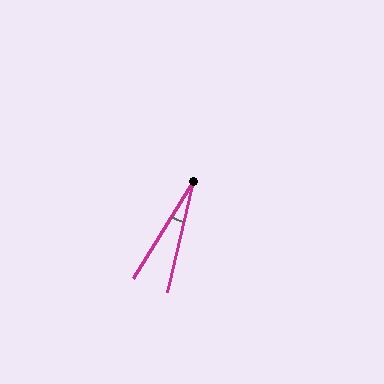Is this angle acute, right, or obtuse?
It is acute.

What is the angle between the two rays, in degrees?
Approximately 19 degrees.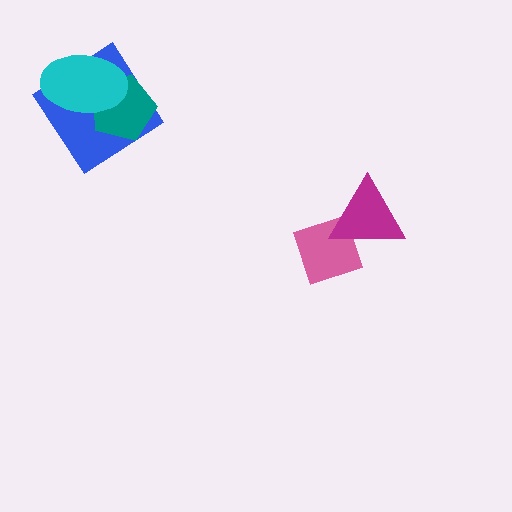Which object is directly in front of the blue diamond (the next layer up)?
The teal pentagon is directly in front of the blue diamond.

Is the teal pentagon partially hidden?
Yes, it is partially covered by another shape.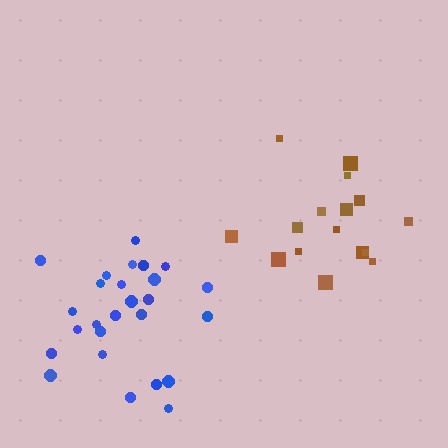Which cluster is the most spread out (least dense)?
Blue.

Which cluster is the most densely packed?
Brown.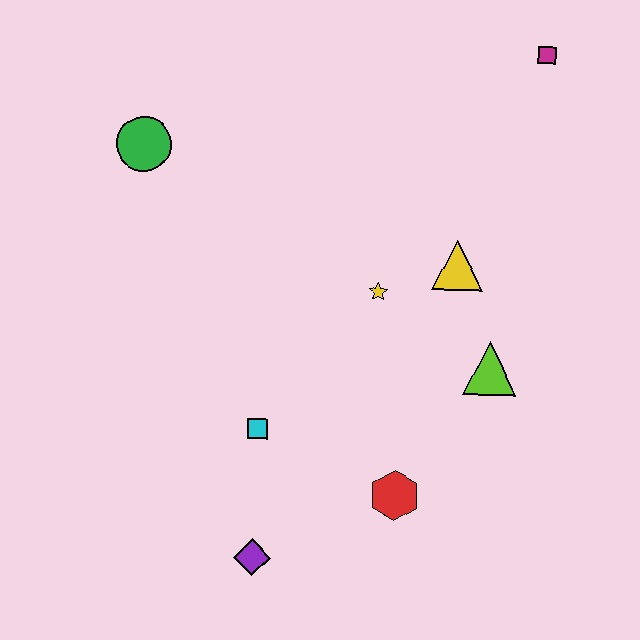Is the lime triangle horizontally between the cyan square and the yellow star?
No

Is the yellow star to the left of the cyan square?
No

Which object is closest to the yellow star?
The yellow triangle is closest to the yellow star.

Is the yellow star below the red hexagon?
No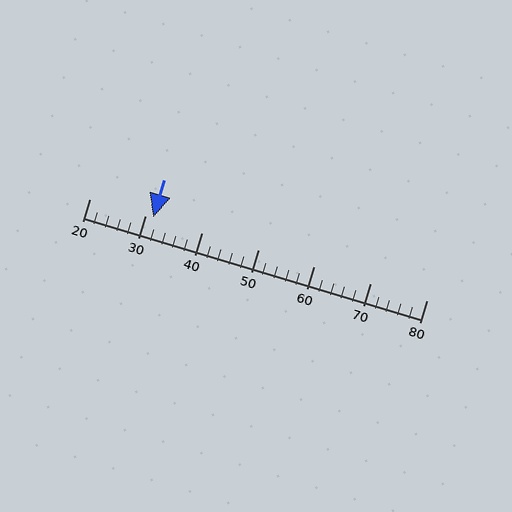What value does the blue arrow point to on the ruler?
The blue arrow points to approximately 31.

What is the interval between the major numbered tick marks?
The major tick marks are spaced 10 units apart.